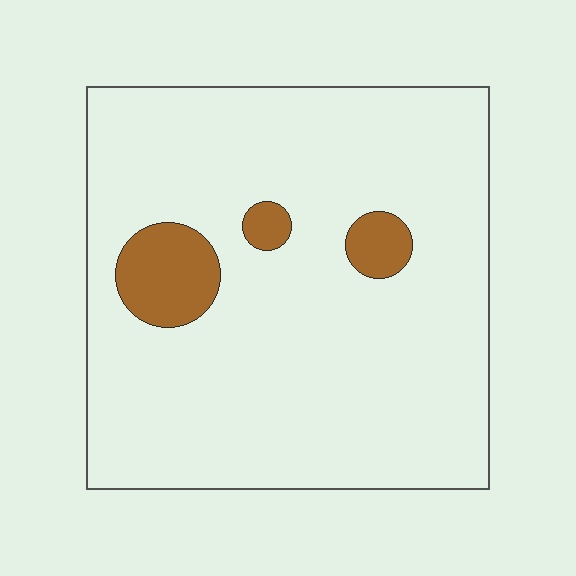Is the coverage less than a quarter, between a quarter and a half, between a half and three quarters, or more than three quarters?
Less than a quarter.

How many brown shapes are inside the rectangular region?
3.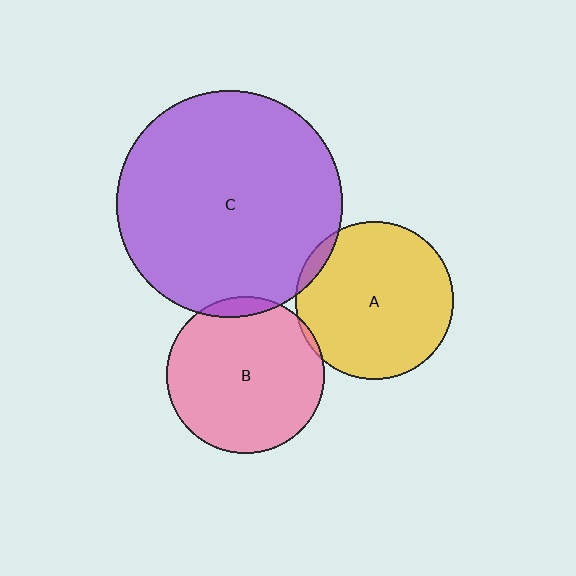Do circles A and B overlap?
Yes.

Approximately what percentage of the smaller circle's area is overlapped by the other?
Approximately 5%.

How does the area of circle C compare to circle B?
Approximately 2.1 times.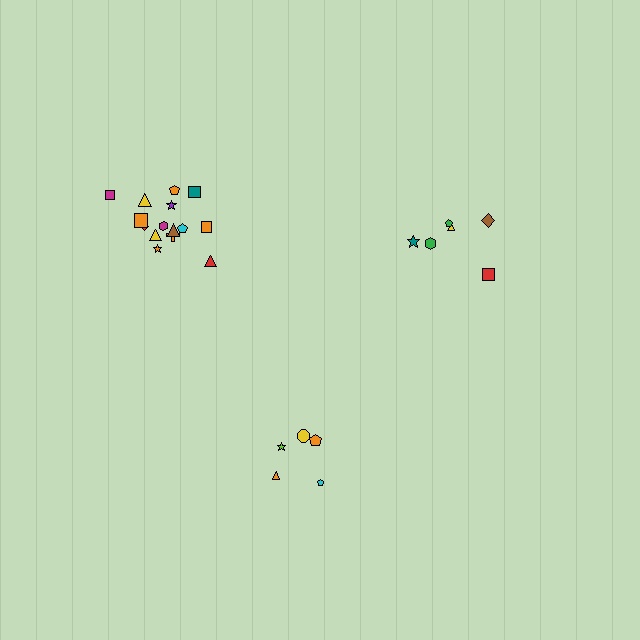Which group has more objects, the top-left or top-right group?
The top-left group.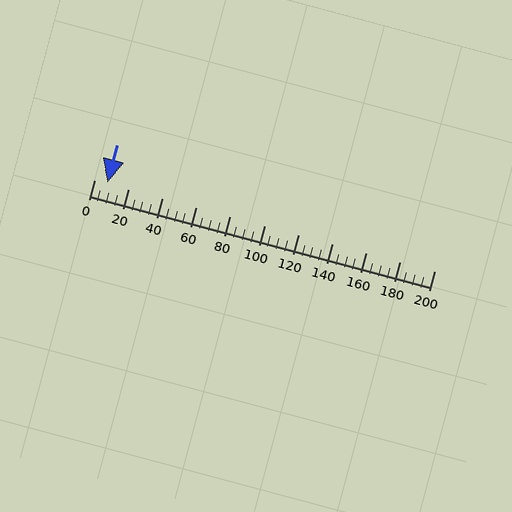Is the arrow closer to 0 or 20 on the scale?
The arrow is closer to 0.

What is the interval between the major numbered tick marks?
The major tick marks are spaced 20 units apart.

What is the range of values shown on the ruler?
The ruler shows values from 0 to 200.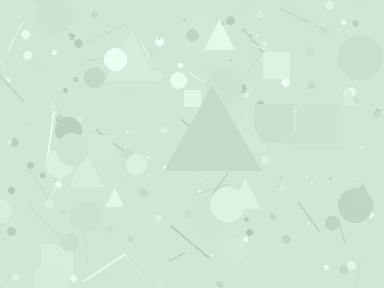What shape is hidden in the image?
A triangle is hidden in the image.